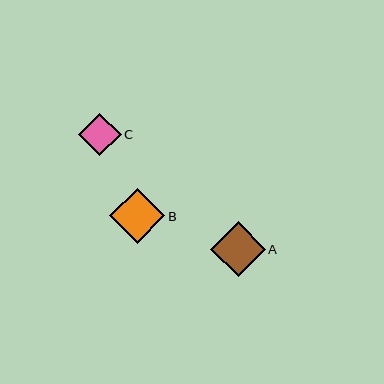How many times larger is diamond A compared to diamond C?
Diamond A is approximately 1.3 times the size of diamond C.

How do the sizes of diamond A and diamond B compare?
Diamond A and diamond B are approximately the same size.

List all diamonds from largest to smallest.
From largest to smallest: A, B, C.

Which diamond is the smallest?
Diamond C is the smallest with a size of approximately 42 pixels.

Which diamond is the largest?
Diamond A is the largest with a size of approximately 55 pixels.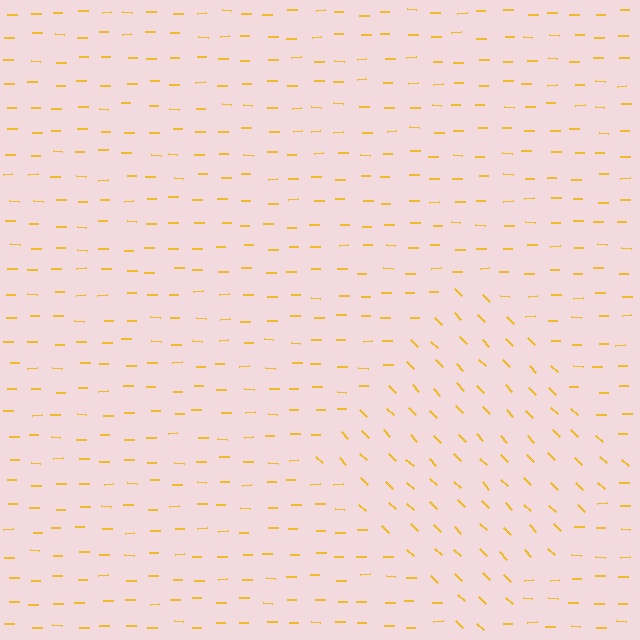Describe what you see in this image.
The image is filled with small yellow line segments. A diamond region in the image has lines oriented differently from the surrounding lines, creating a visible texture boundary.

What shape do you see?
I see a diamond.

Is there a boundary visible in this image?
Yes, there is a texture boundary formed by a change in line orientation.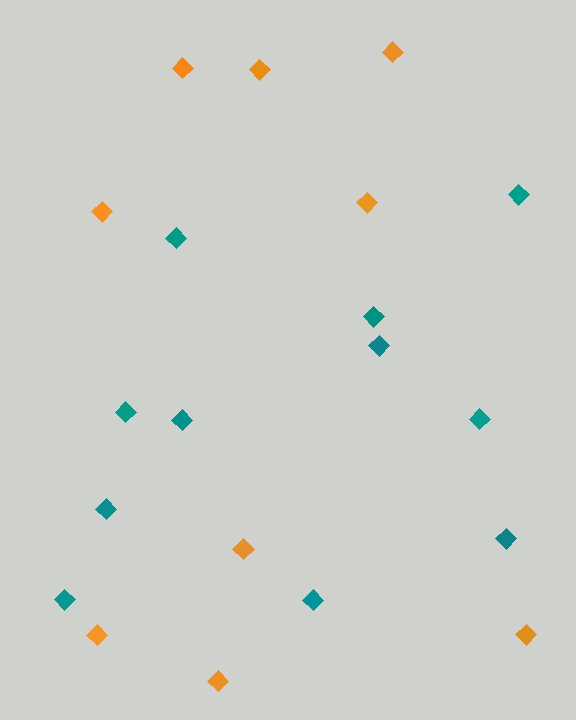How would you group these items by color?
There are 2 groups: one group of orange diamonds (9) and one group of teal diamonds (11).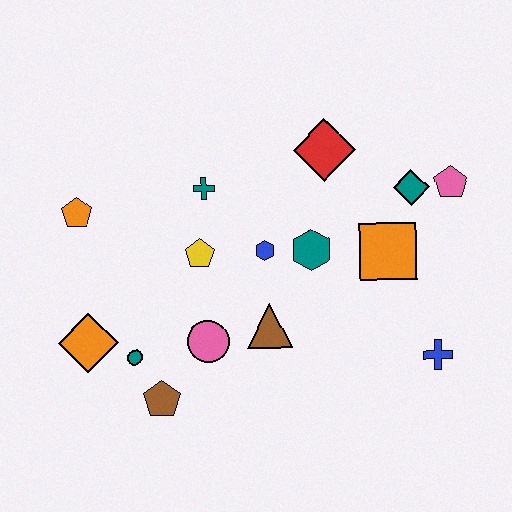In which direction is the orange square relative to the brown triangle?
The orange square is to the right of the brown triangle.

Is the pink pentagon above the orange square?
Yes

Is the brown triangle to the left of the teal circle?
No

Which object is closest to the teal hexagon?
The blue hexagon is closest to the teal hexagon.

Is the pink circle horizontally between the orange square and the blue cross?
No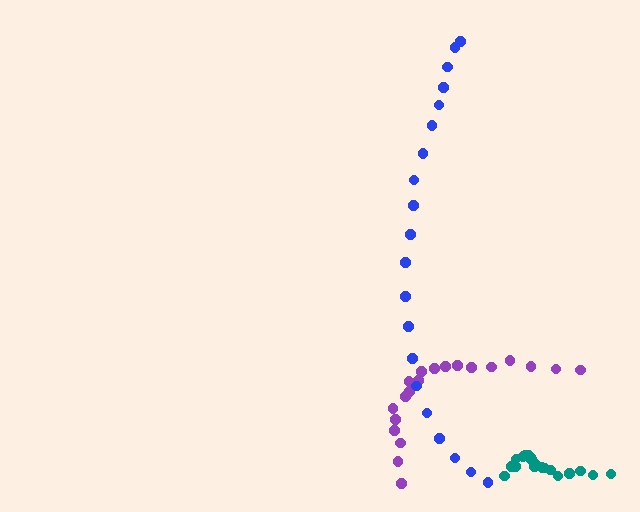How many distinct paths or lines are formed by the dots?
There are 3 distinct paths.